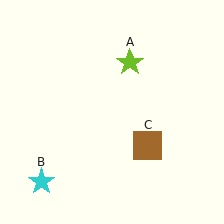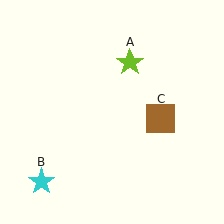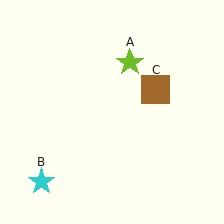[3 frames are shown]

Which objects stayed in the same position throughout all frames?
Lime star (object A) and cyan star (object B) remained stationary.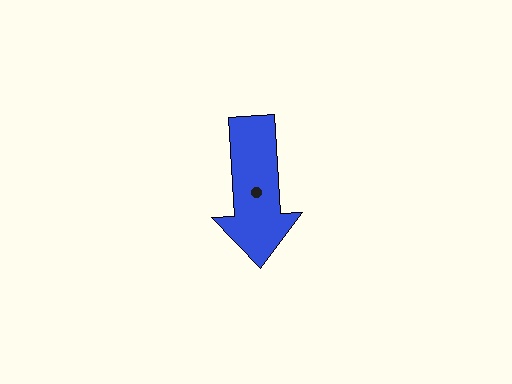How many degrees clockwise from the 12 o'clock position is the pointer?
Approximately 177 degrees.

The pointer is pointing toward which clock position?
Roughly 6 o'clock.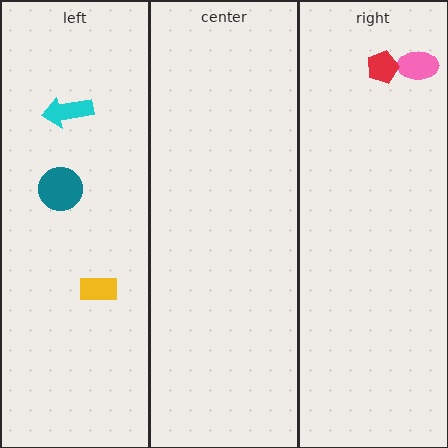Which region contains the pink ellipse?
The right region.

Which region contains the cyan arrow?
The left region.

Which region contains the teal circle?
The left region.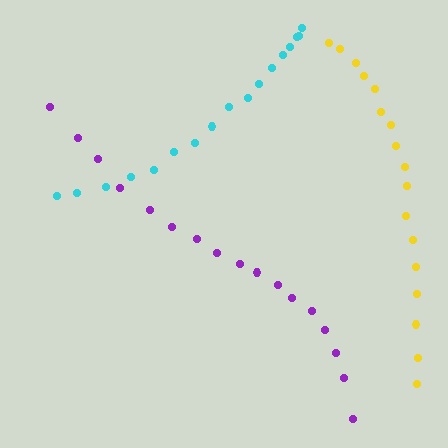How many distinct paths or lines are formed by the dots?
There are 3 distinct paths.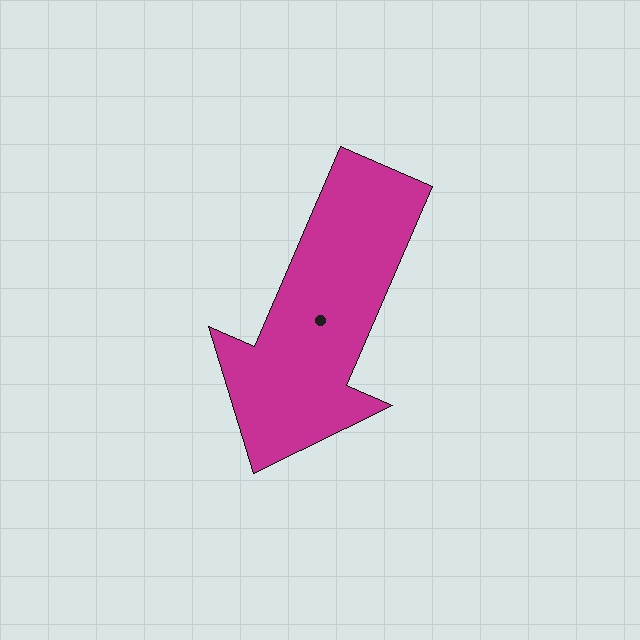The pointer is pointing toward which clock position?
Roughly 7 o'clock.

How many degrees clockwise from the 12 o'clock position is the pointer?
Approximately 203 degrees.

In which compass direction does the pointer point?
Southwest.